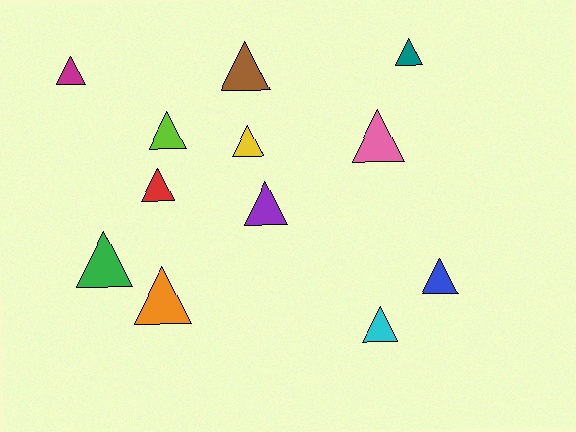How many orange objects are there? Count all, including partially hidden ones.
There is 1 orange object.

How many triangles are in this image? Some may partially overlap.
There are 12 triangles.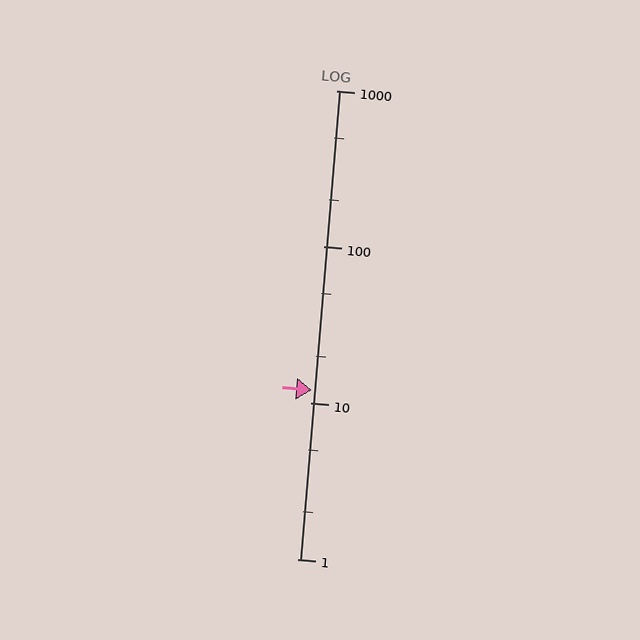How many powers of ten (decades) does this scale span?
The scale spans 3 decades, from 1 to 1000.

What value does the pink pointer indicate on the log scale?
The pointer indicates approximately 12.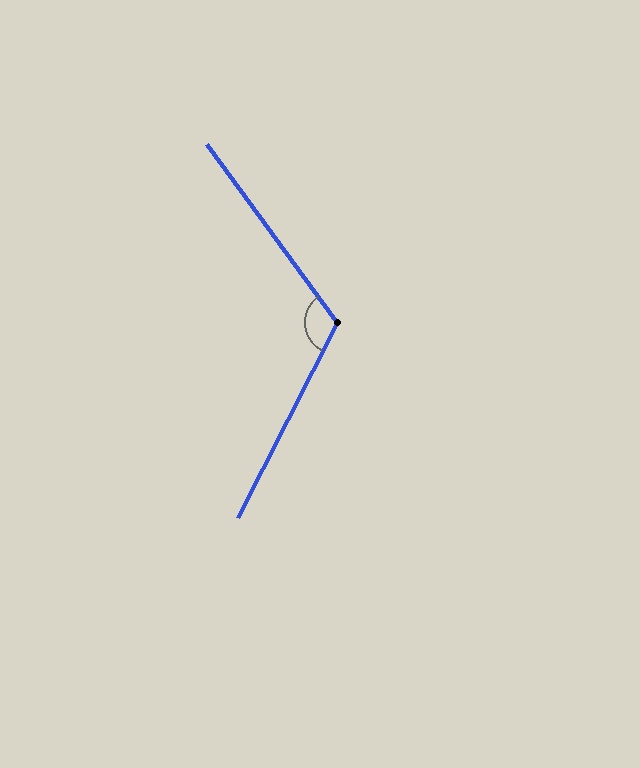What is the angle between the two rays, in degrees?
Approximately 117 degrees.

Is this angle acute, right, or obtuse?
It is obtuse.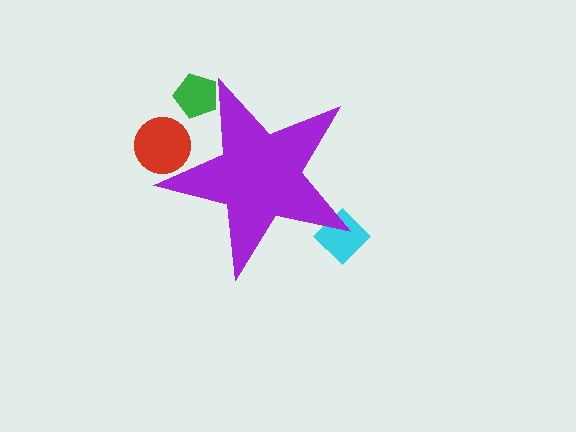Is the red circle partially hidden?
Yes, the red circle is partially hidden behind the purple star.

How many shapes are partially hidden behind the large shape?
3 shapes are partially hidden.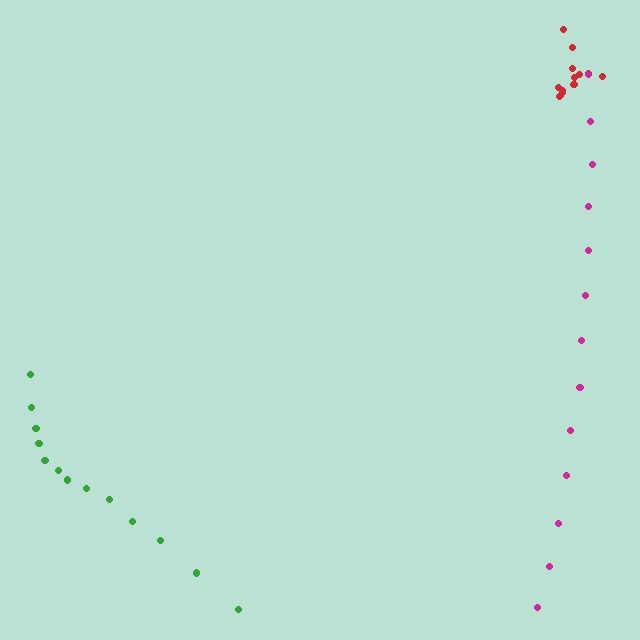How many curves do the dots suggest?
There are 3 distinct paths.